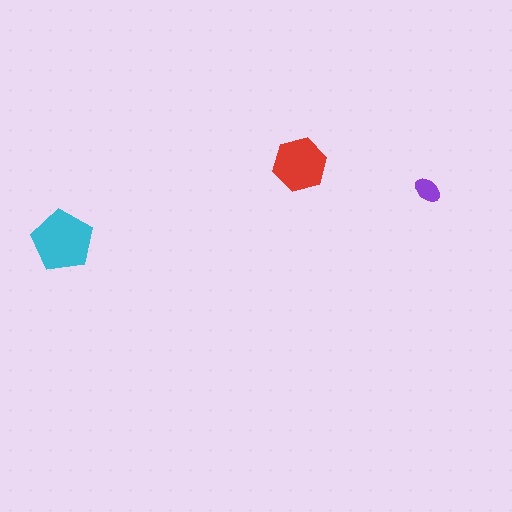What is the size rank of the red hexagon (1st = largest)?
2nd.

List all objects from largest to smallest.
The cyan pentagon, the red hexagon, the purple ellipse.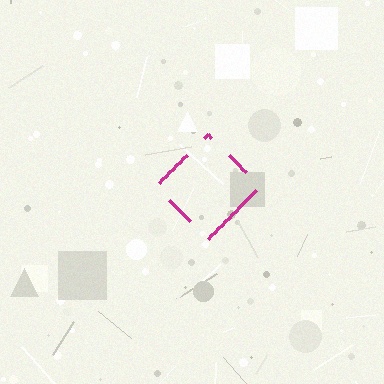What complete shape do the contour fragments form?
The contour fragments form a diamond.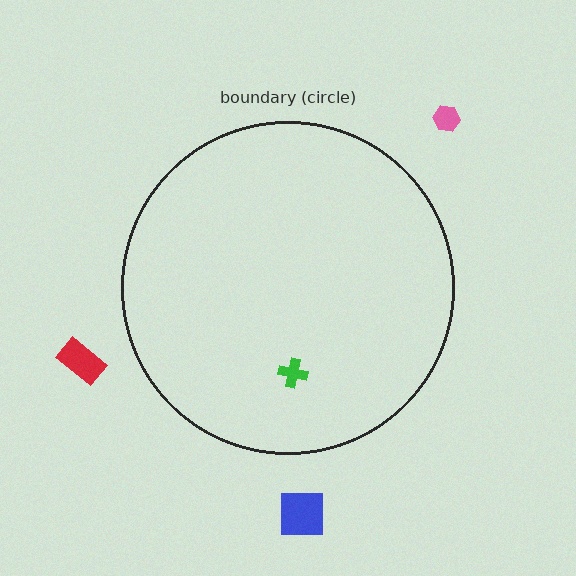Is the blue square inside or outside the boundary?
Outside.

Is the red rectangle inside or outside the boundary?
Outside.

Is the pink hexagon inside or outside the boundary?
Outside.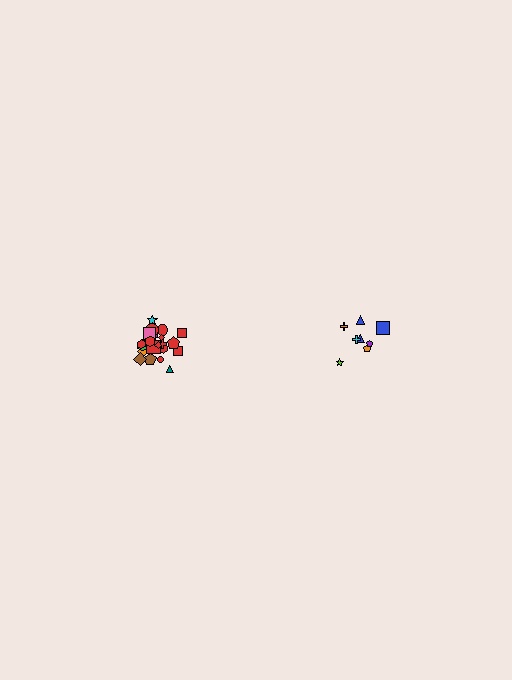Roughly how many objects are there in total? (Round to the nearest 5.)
Roughly 30 objects in total.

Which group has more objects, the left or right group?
The left group.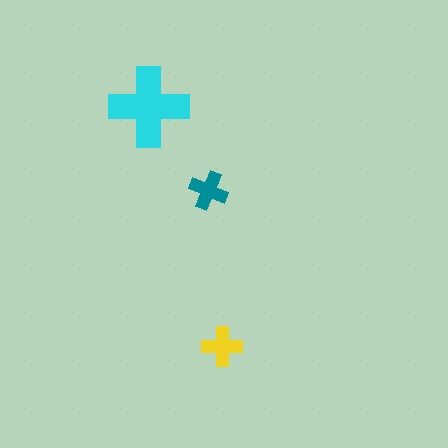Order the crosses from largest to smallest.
the cyan one, the yellow one, the teal one.